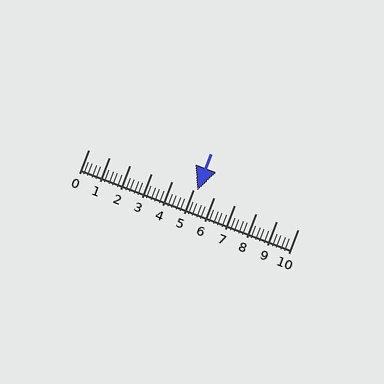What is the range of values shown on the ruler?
The ruler shows values from 0 to 10.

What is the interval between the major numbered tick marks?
The major tick marks are spaced 1 units apart.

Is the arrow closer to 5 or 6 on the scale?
The arrow is closer to 5.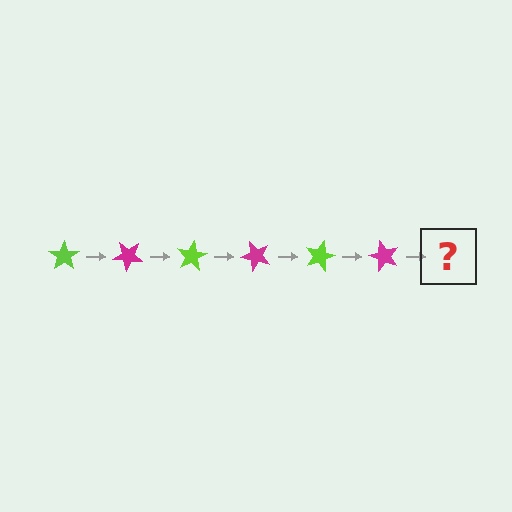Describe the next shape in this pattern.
It should be a lime star, rotated 240 degrees from the start.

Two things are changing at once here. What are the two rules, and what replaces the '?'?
The two rules are that it rotates 40 degrees each step and the color cycles through lime and magenta. The '?' should be a lime star, rotated 240 degrees from the start.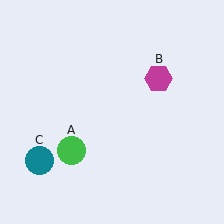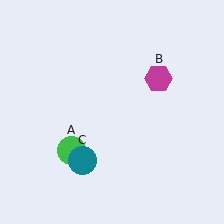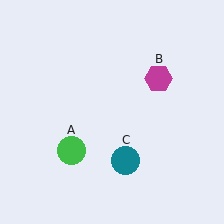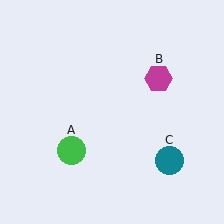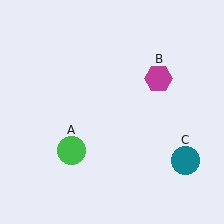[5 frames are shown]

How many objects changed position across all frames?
1 object changed position: teal circle (object C).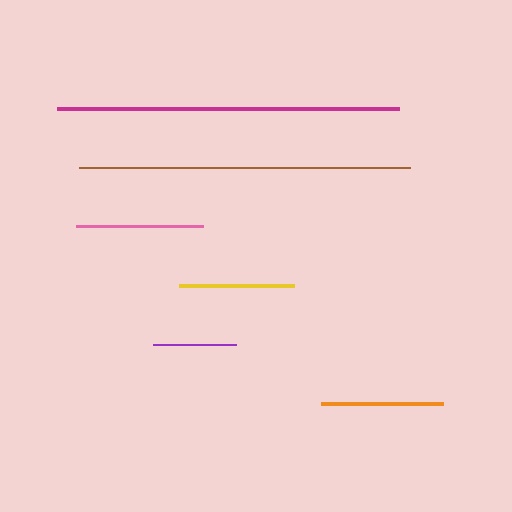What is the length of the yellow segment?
The yellow segment is approximately 115 pixels long.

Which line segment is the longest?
The magenta line is the longest at approximately 341 pixels.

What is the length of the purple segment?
The purple segment is approximately 83 pixels long.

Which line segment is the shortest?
The purple line is the shortest at approximately 83 pixels.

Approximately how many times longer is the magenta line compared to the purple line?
The magenta line is approximately 4.1 times the length of the purple line.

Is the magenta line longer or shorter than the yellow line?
The magenta line is longer than the yellow line.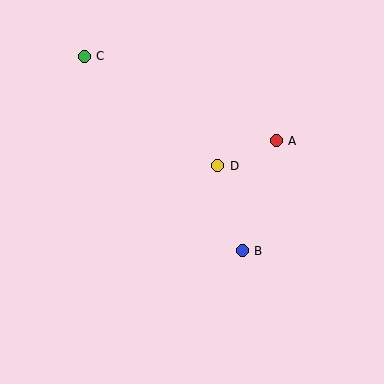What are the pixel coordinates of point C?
Point C is at (84, 56).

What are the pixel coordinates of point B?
Point B is at (242, 251).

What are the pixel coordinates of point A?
Point A is at (276, 141).